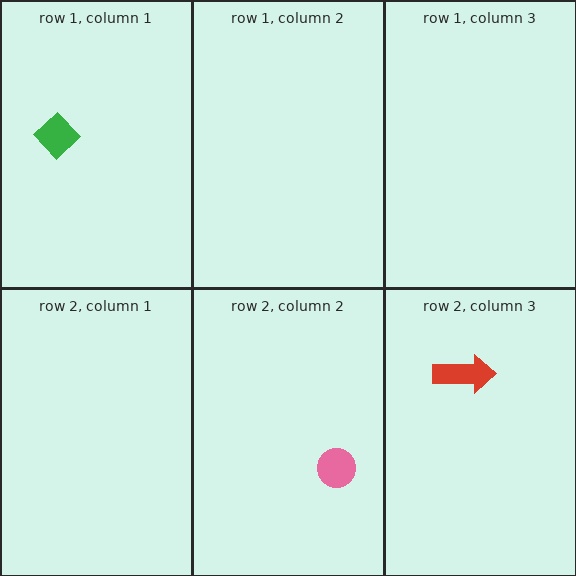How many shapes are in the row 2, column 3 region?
1.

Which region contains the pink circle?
The row 2, column 2 region.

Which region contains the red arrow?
The row 2, column 3 region.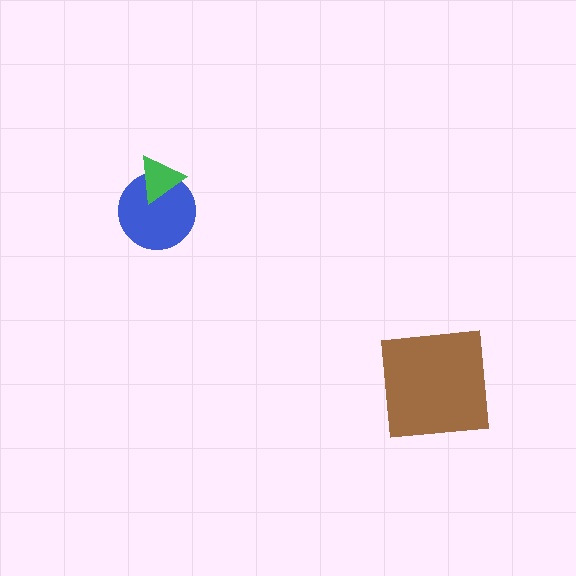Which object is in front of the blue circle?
The green triangle is in front of the blue circle.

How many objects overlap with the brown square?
0 objects overlap with the brown square.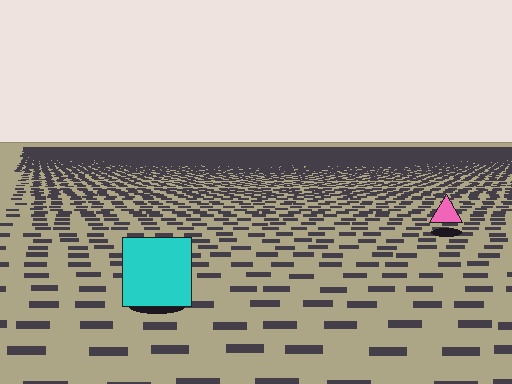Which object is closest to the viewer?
The cyan square is closest. The texture marks near it are larger and more spread out.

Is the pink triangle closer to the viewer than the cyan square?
No. The cyan square is closer — you can tell from the texture gradient: the ground texture is coarser near it.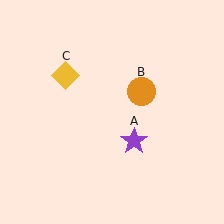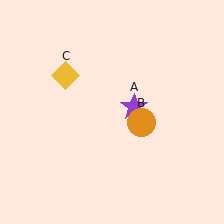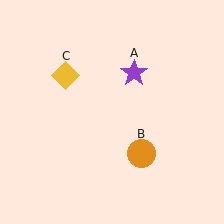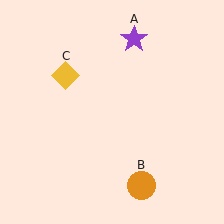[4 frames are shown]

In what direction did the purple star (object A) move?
The purple star (object A) moved up.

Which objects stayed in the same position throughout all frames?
Yellow diamond (object C) remained stationary.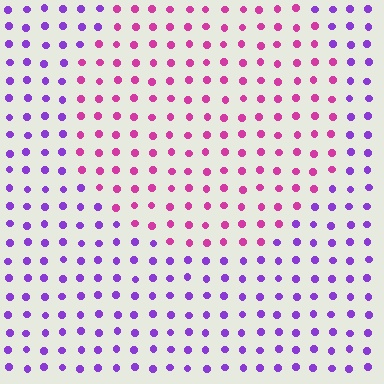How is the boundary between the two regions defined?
The boundary is defined purely by a slight shift in hue (about 47 degrees). Spacing, size, and orientation are identical on both sides.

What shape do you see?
I see a circle.